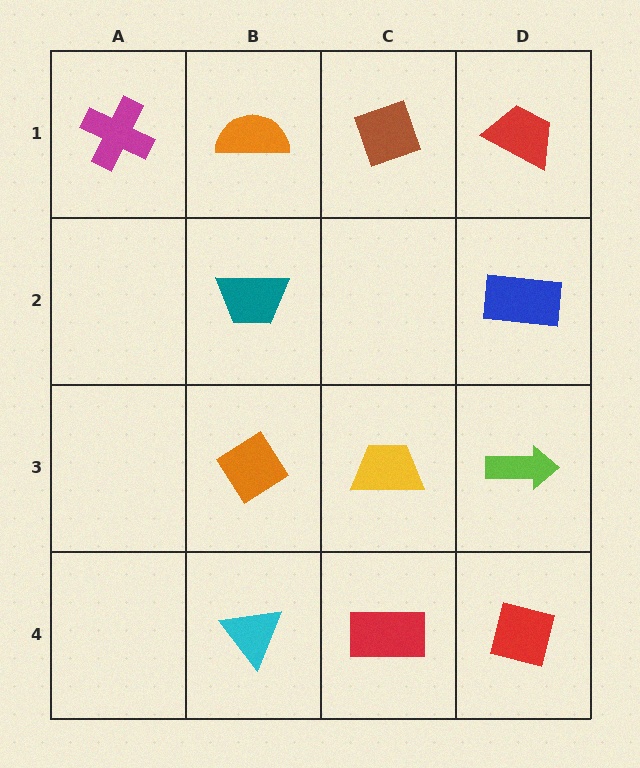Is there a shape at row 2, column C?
No, that cell is empty.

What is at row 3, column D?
A lime arrow.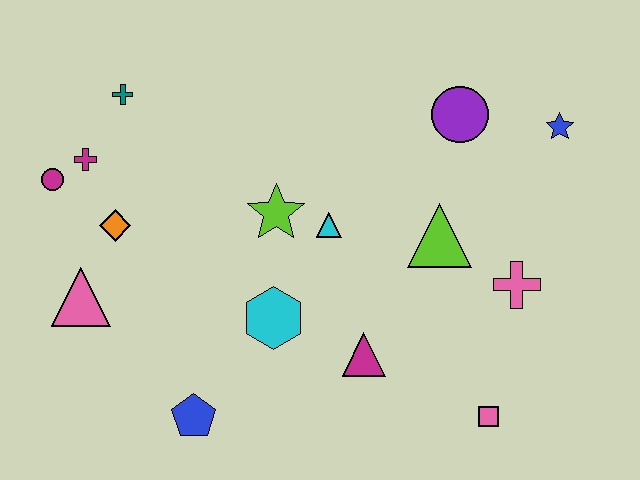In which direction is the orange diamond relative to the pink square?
The orange diamond is to the left of the pink square.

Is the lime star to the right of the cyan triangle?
No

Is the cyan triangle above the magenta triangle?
Yes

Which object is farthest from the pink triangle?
The blue star is farthest from the pink triangle.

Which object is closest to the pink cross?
The lime triangle is closest to the pink cross.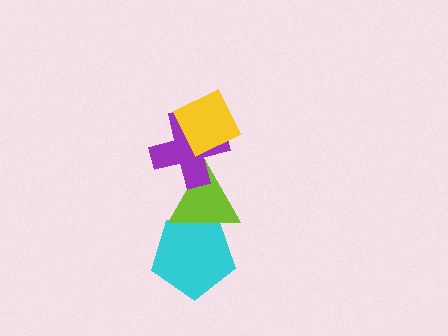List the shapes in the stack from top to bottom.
From top to bottom: the yellow diamond, the purple cross, the lime triangle, the cyan pentagon.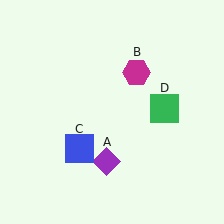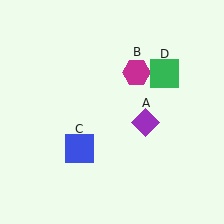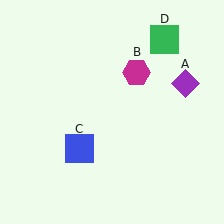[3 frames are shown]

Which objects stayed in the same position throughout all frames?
Magenta hexagon (object B) and blue square (object C) remained stationary.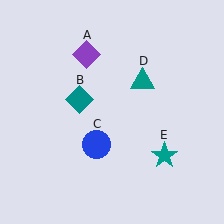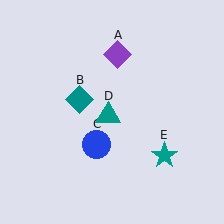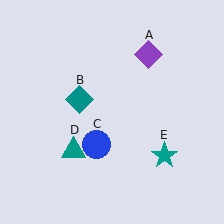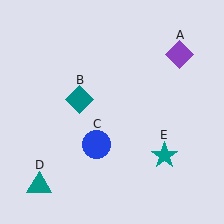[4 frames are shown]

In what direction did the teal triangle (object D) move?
The teal triangle (object D) moved down and to the left.